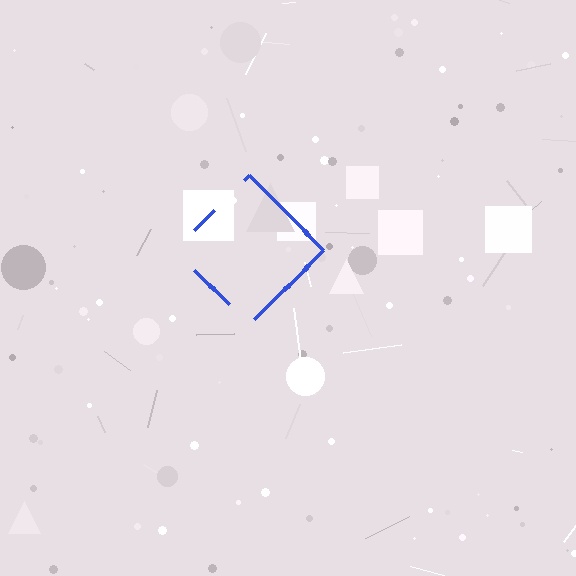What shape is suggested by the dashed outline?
The dashed outline suggests a diamond.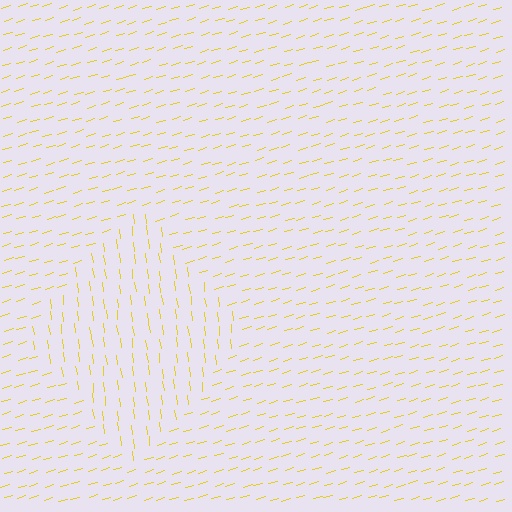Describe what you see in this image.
The image is filled with small yellow line segments. A diamond region in the image has lines oriented differently from the surrounding lines, creating a visible texture boundary.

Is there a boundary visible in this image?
Yes, there is a texture boundary formed by a change in line orientation.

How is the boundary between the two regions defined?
The boundary is defined purely by a change in line orientation (approximately 80 degrees difference). All lines are the same color and thickness.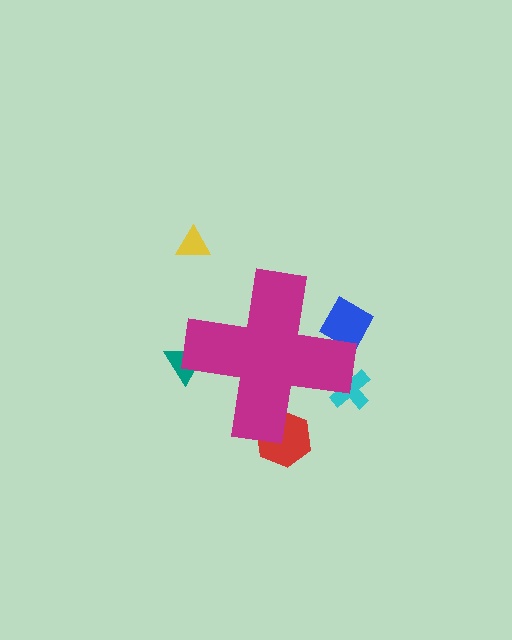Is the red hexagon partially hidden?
Yes, the red hexagon is partially hidden behind the magenta cross.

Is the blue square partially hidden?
Yes, the blue square is partially hidden behind the magenta cross.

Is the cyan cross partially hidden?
Yes, the cyan cross is partially hidden behind the magenta cross.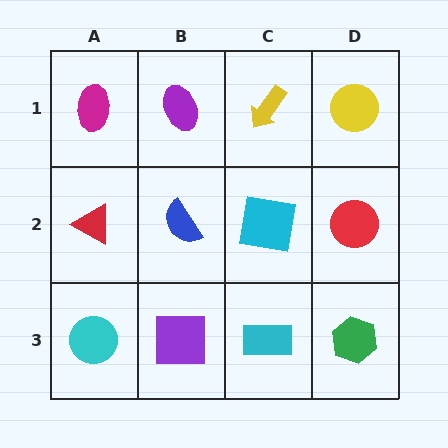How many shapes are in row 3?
4 shapes.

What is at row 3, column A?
A cyan circle.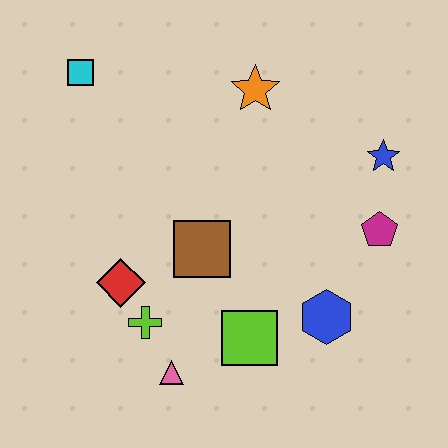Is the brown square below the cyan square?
Yes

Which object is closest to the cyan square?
The orange star is closest to the cyan square.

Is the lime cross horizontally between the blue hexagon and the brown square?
No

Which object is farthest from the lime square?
The cyan square is farthest from the lime square.